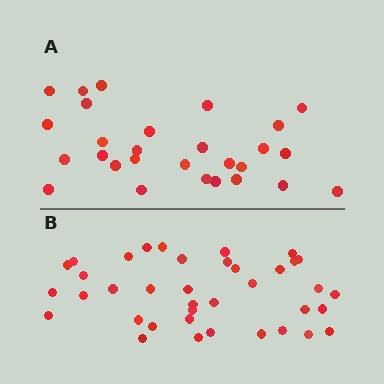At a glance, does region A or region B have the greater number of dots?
Region B (the bottom region) has more dots.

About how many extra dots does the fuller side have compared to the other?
Region B has roughly 10 or so more dots than region A.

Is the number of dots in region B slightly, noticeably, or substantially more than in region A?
Region B has noticeably more, but not dramatically so. The ratio is roughly 1.4 to 1.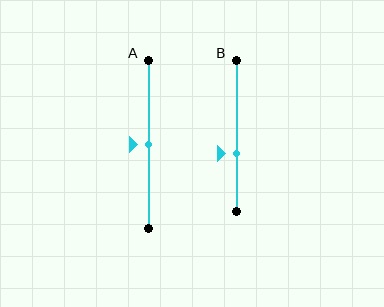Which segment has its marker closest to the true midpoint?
Segment A has its marker closest to the true midpoint.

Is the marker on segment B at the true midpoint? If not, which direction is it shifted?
No, the marker on segment B is shifted downward by about 11% of the segment length.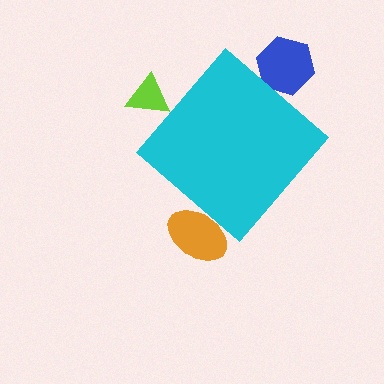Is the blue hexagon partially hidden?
Yes, the blue hexagon is partially hidden behind the cyan diamond.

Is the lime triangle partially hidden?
Yes, the lime triangle is partially hidden behind the cyan diamond.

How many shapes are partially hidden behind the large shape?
3 shapes are partially hidden.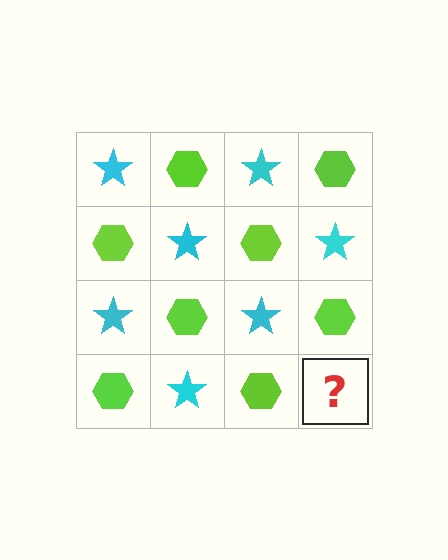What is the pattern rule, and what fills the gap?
The rule is that it alternates cyan star and lime hexagon in a checkerboard pattern. The gap should be filled with a cyan star.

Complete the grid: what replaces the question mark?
The question mark should be replaced with a cyan star.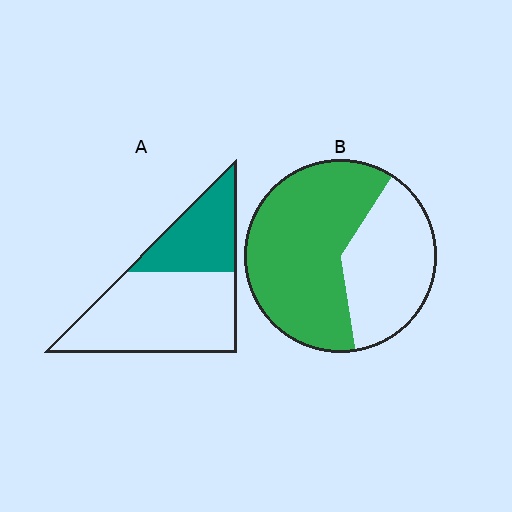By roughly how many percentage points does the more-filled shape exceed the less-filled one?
By roughly 30 percentage points (B over A).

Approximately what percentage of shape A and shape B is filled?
A is approximately 35% and B is approximately 60%.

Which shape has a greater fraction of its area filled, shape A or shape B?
Shape B.